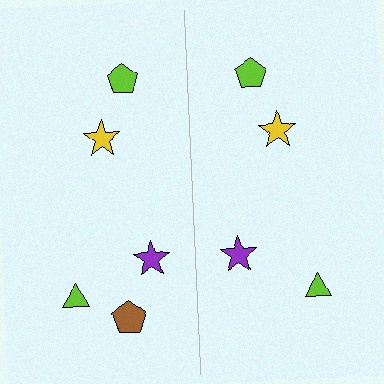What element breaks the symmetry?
A brown pentagon is missing from the right side.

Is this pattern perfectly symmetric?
No, the pattern is not perfectly symmetric. A brown pentagon is missing from the right side.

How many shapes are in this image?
There are 9 shapes in this image.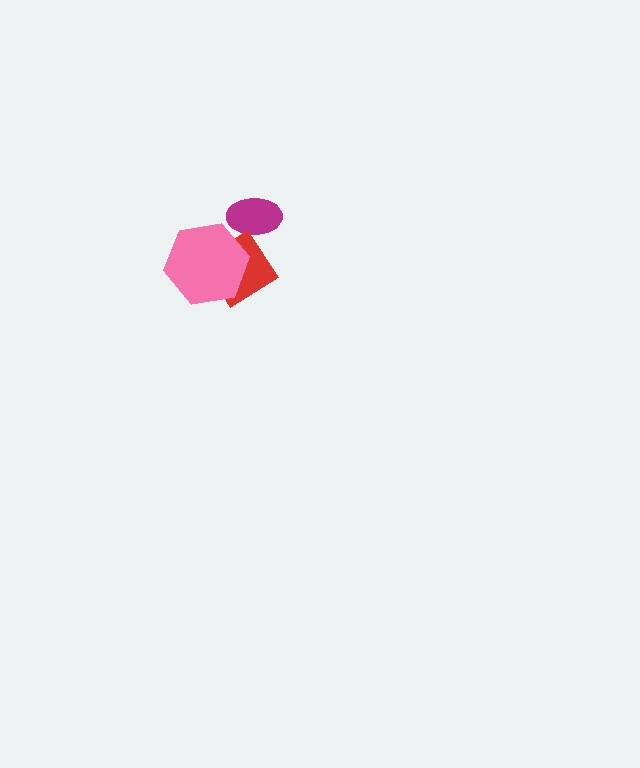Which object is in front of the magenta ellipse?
The red diamond is in front of the magenta ellipse.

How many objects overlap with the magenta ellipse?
1 object overlaps with the magenta ellipse.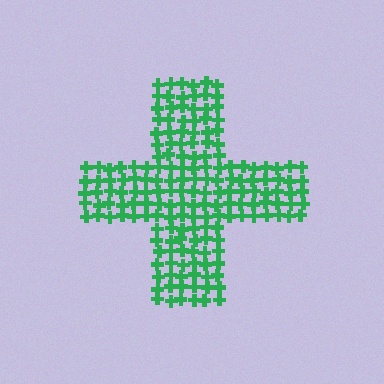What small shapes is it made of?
It is made of small crosses.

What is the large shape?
The large shape is a cross.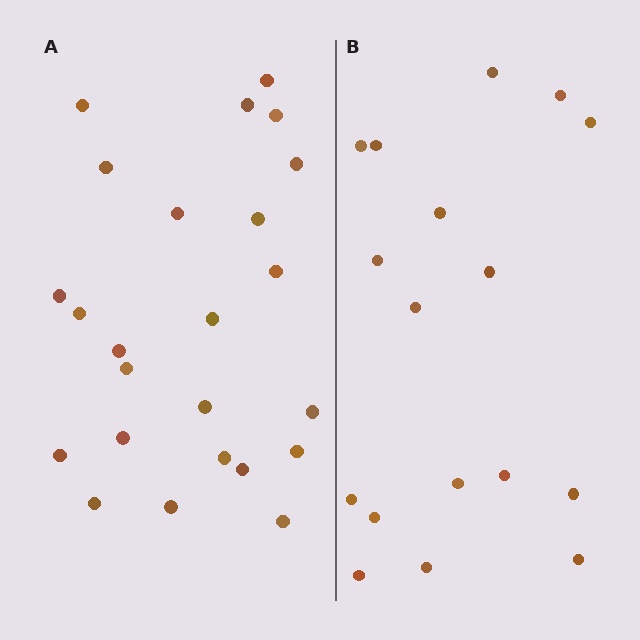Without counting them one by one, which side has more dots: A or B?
Region A (the left region) has more dots.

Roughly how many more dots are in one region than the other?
Region A has roughly 8 or so more dots than region B.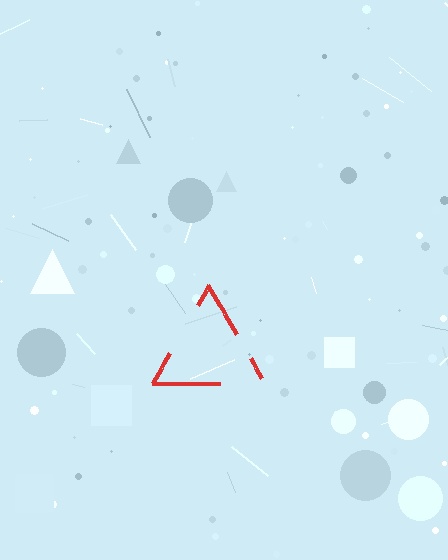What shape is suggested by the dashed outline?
The dashed outline suggests a triangle.